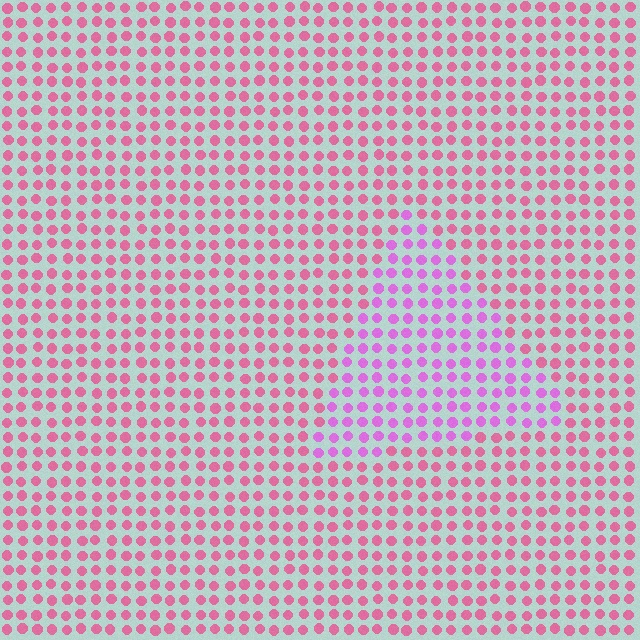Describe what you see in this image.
The image is filled with small pink elements in a uniform arrangement. A triangle-shaped region is visible where the elements are tinted to a slightly different hue, forming a subtle color boundary.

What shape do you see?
I see a triangle.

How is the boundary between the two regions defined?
The boundary is defined purely by a slight shift in hue (about 36 degrees). Spacing, size, and orientation are identical on both sides.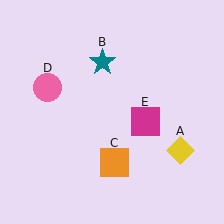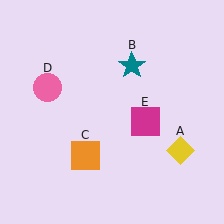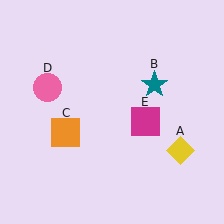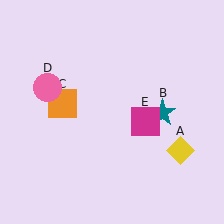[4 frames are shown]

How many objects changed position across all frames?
2 objects changed position: teal star (object B), orange square (object C).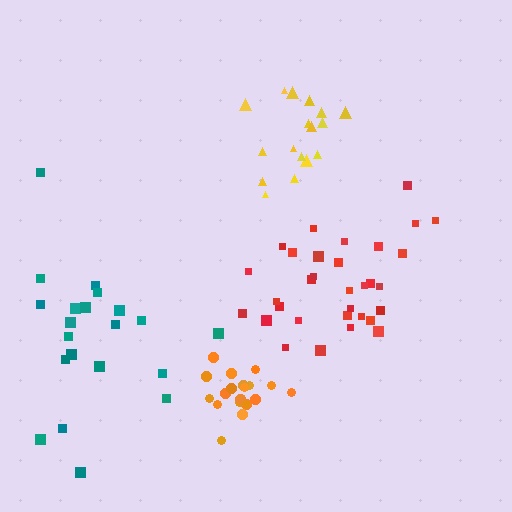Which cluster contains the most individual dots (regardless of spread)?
Red (32).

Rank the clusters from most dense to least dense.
orange, yellow, red, teal.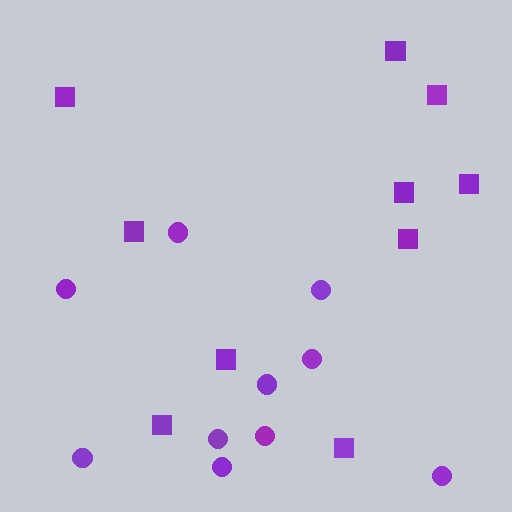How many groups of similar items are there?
There are 2 groups: one group of squares (10) and one group of circles (10).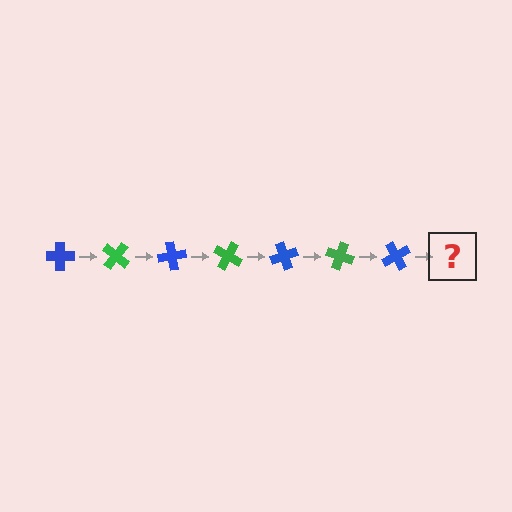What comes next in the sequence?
The next element should be a green cross, rotated 280 degrees from the start.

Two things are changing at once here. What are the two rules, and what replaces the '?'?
The two rules are that it rotates 40 degrees each step and the color cycles through blue and green. The '?' should be a green cross, rotated 280 degrees from the start.